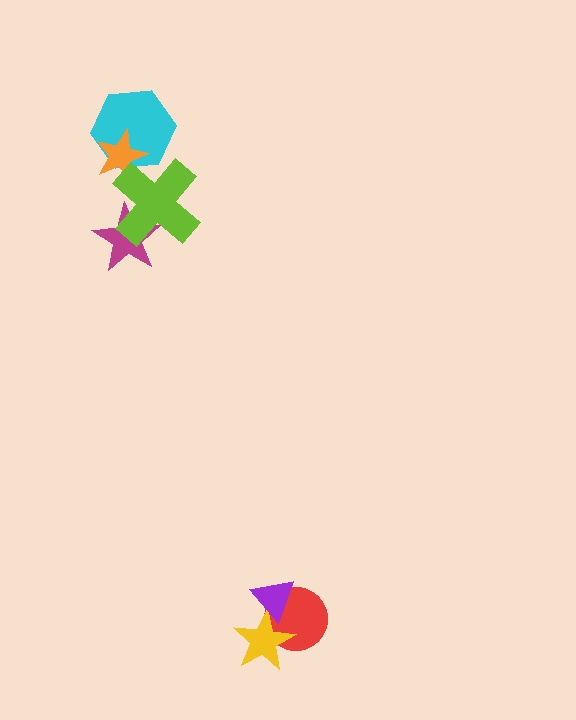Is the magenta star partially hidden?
Yes, it is partially covered by another shape.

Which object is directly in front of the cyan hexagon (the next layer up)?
The orange star is directly in front of the cyan hexagon.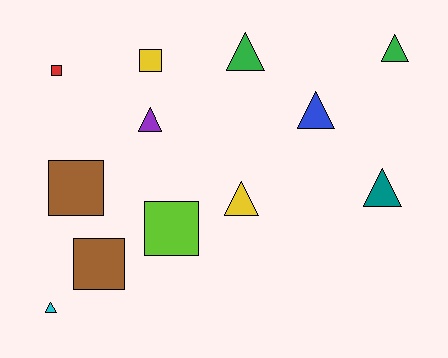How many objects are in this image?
There are 12 objects.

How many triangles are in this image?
There are 7 triangles.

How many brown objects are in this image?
There are 2 brown objects.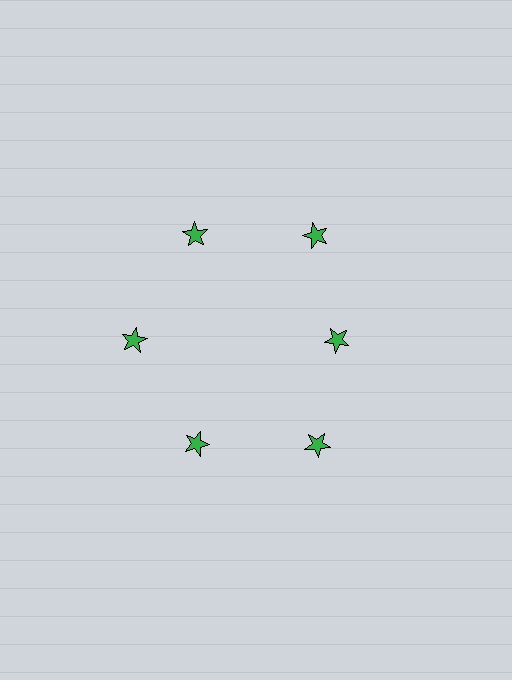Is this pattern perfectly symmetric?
No. The 6 green stars are arranged in a ring, but one element near the 3 o'clock position is pulled inward toward the center, breaking the 6-fold rotational symmetry.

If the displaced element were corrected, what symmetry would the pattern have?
It would have 6-fold rotational symmetry — the pattern would map onto itself every 60 degrees.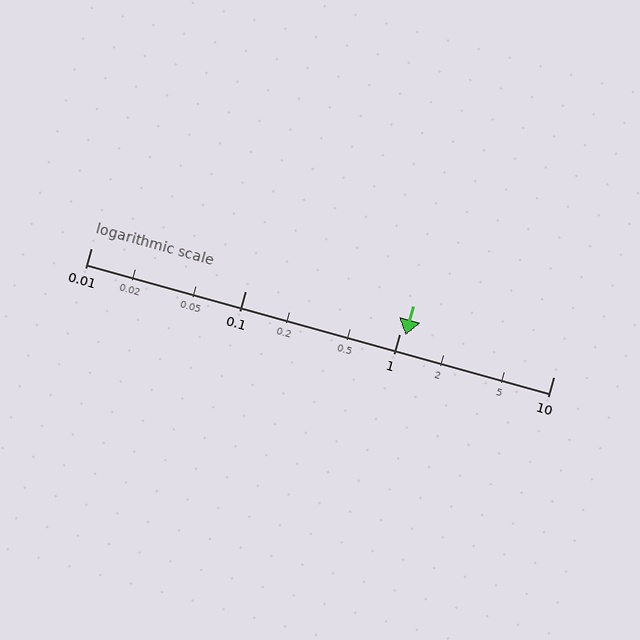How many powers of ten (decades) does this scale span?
The scale spans 3 decades, from 0.01 to 10.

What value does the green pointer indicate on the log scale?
The pointer indicates approximately 1.1.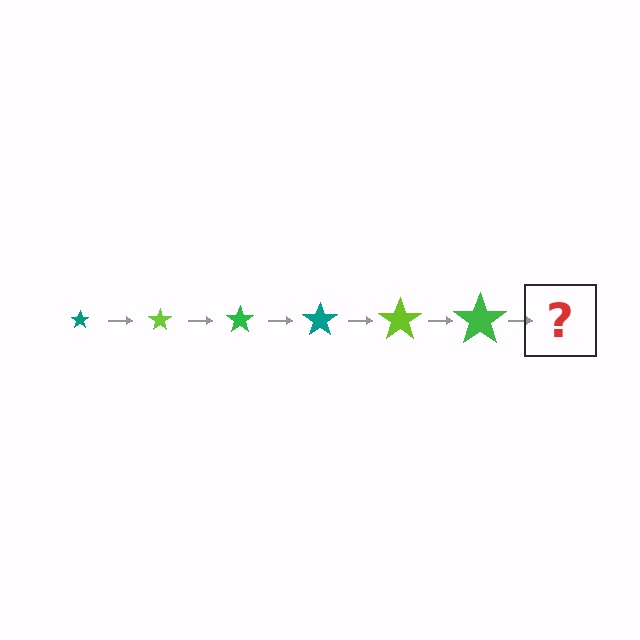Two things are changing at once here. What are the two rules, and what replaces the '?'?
The two rules are that the star grows larger each step and the color cycles through teal, lime, and green. The '?' should be a teal star, larger than the previous one.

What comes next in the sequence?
The next element should be a teal star, larger than the previous one.